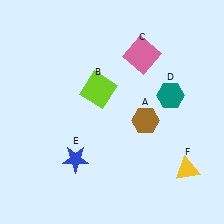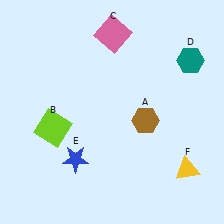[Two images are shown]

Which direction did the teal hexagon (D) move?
The teal hexagon (D) moved up.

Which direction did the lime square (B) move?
The lime square (B) moved left.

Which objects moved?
The objects that moved are: the lime square (B), the pink square (C), the teal hexagon (D).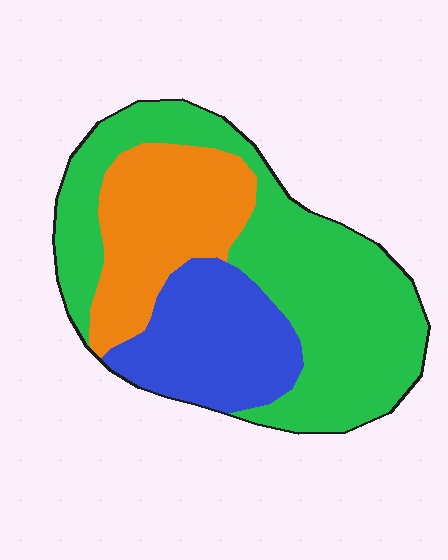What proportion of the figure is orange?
Orange takes up between a sixth and a third of the figure.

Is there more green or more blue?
Green.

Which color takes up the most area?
Green, at roughly 50%.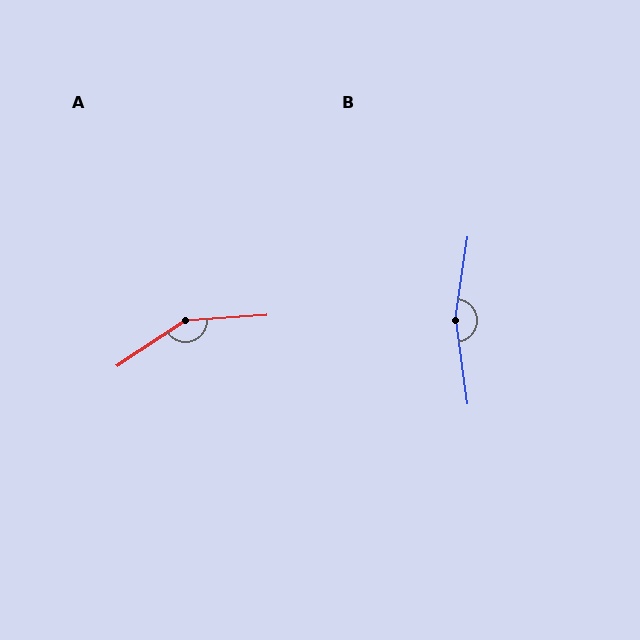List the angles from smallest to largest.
A (150°), B (164°).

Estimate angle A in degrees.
Approximately 150 degrees.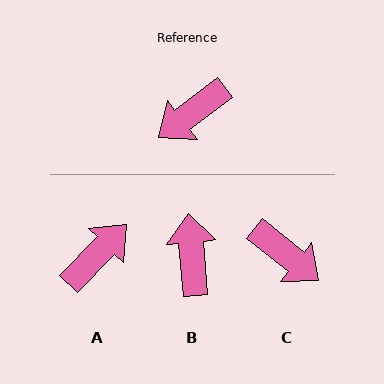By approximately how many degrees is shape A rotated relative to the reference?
Approximately 171 degrees clockwise.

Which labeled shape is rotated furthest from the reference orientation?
A, about 171 degrees away.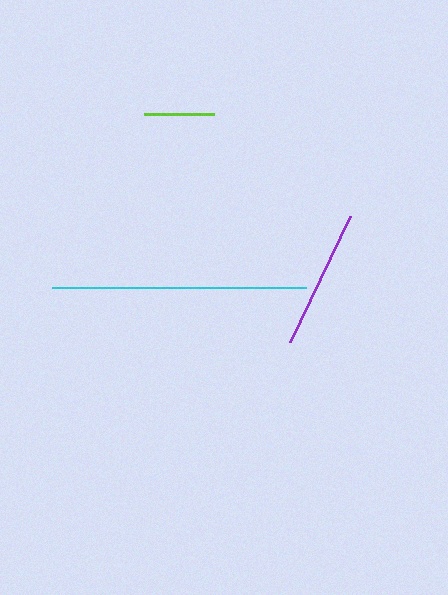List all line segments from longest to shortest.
From longest to shortest: cyan, purple, lime.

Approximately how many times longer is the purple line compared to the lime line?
The purple line is approximately 2.0 times the length of the lime line.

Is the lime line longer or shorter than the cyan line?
The cyan line is longer than the lime line.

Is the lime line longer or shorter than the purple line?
The purple line is longer than the lime line.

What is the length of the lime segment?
The lime segment is approximately 70 pixels long.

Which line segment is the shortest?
The lime line is the shortest at approximately 70 pixels.